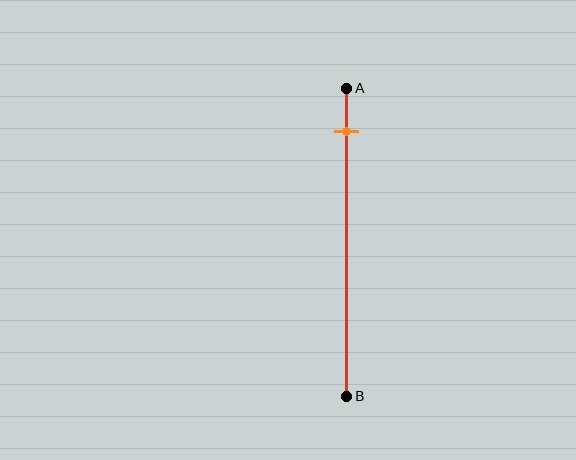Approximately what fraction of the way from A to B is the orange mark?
The orange mark is approximately 15% of the way from A to B.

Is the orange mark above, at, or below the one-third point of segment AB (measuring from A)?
The orange mark is above the one-third point of segment AB.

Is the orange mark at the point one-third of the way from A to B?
No, the mark is at about 15% from A, not at the 33% one-third point.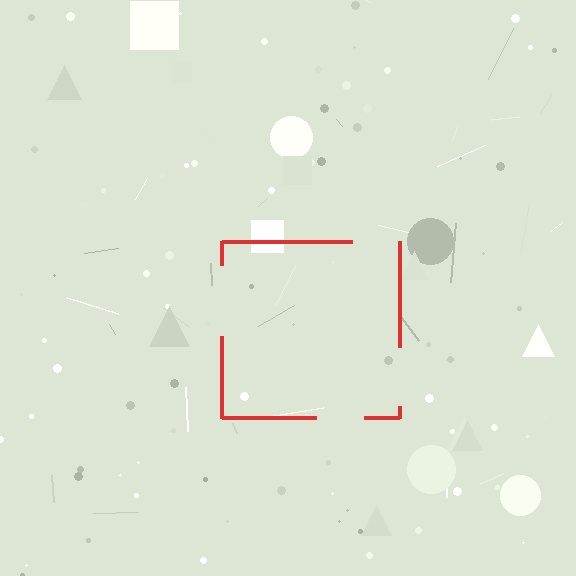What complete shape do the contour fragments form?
The contour fragments form a square.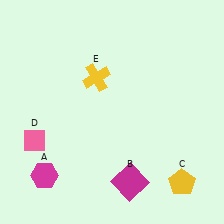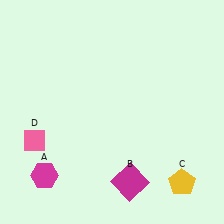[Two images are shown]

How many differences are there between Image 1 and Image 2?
There is 1 difference between the two images.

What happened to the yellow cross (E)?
The yellow cross (E) was removed in Image 2. It was in the top-left area of Image 1.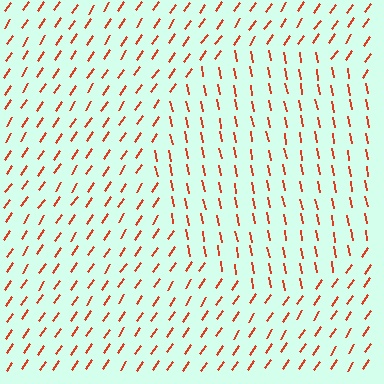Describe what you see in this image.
The image is filled with small red line segments. A circle region in the image has lines oriented differently from the surrounding lines, creating a visible texture boundary.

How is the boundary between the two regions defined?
The boundary is defined purely by a change in line orientation (approximately 45 degrees difference). All lines are the same color and thickness.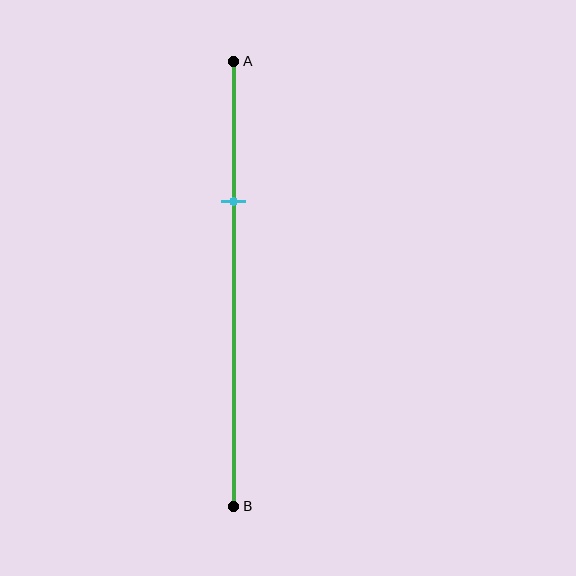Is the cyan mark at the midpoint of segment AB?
No, the mark is at about 30% from A, not at the 50% midpoint.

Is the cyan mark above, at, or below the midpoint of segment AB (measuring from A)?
The cyan mark is above the midpoint of segment AB.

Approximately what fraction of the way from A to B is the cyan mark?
The cyan mark is approximately 30% of the way from A to B.